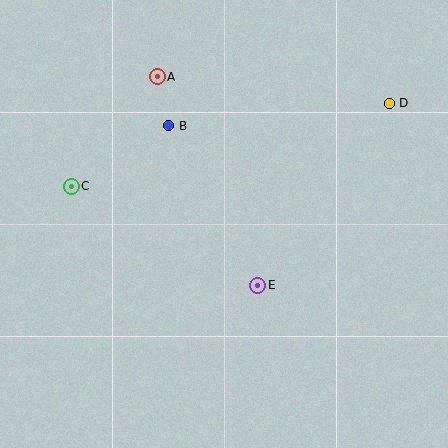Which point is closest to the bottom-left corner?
Point C is closest to the bottom-left corner.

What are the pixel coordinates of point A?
Point A is at (157, 77).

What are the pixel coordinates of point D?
Point D is at (389, 103).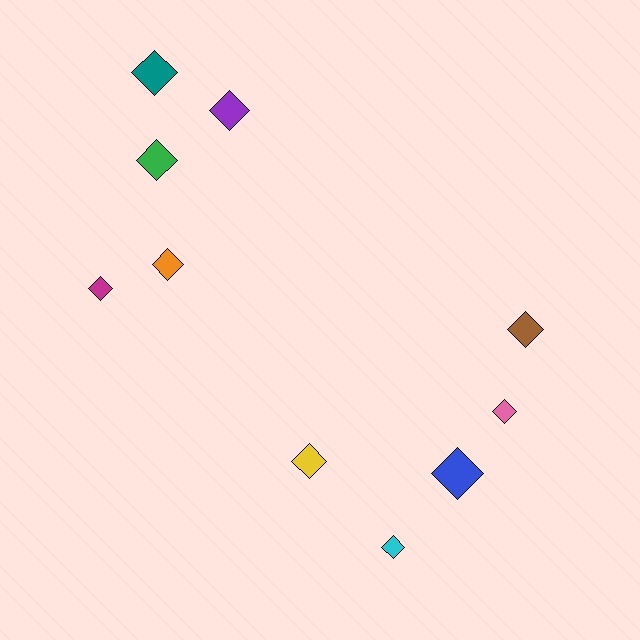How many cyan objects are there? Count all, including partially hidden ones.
There is 1 cyan object.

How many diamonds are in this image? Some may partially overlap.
There are 10 diamonds.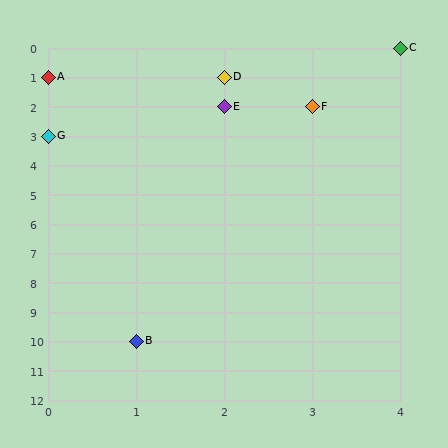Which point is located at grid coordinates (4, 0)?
Point C is at (4, 0).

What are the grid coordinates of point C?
Point C is at grid coordinates (4, 0).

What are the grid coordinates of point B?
Point B is at grid coordinates (1, 10).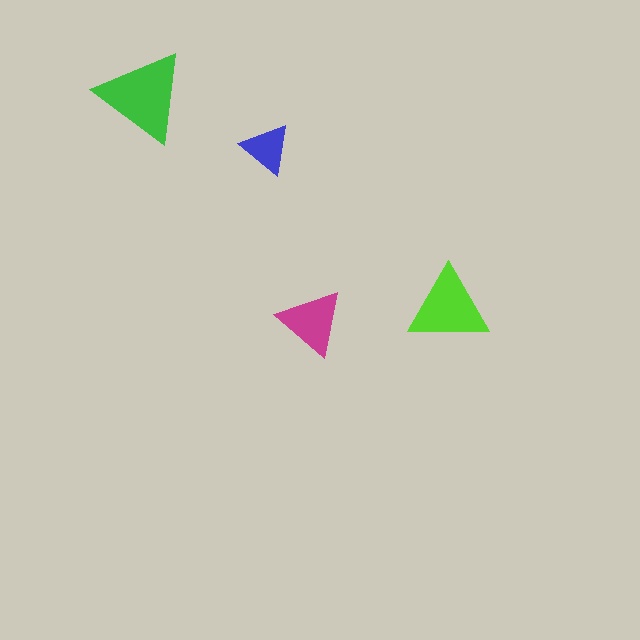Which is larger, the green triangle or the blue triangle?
The green one.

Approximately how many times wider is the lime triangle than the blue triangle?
About 1.5 times wider.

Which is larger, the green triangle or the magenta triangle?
The green one.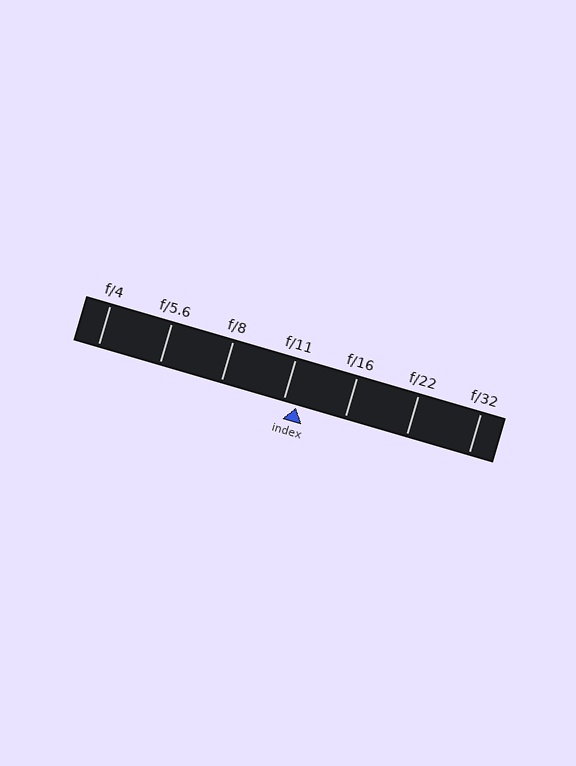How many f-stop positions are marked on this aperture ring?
There are 7 f-stop positions marked.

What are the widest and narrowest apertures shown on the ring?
The widest aperture shown is f/4 and the narrowest is f/32.